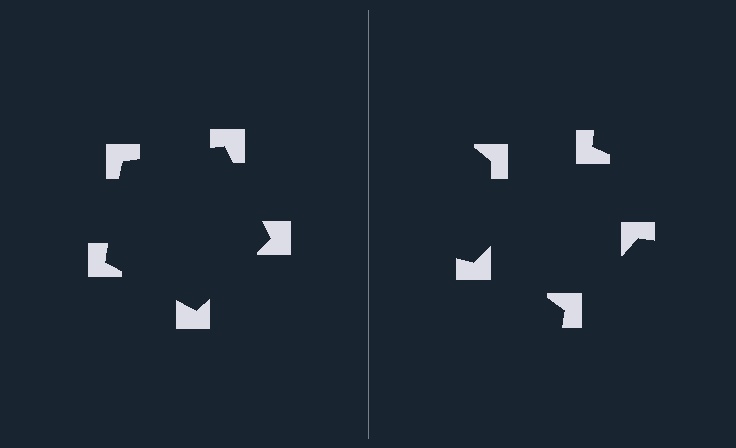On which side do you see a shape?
An illusory pentagon appears on the left side. On the right side the wedge cuts are rotated, so no coherent shape forms.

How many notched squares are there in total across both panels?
10 — 5 on each side.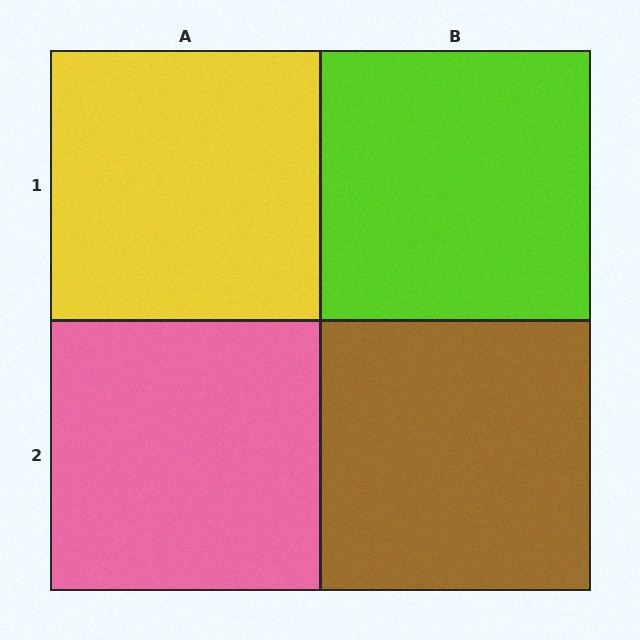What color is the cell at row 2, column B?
Brown.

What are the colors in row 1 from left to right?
Yellow, lime.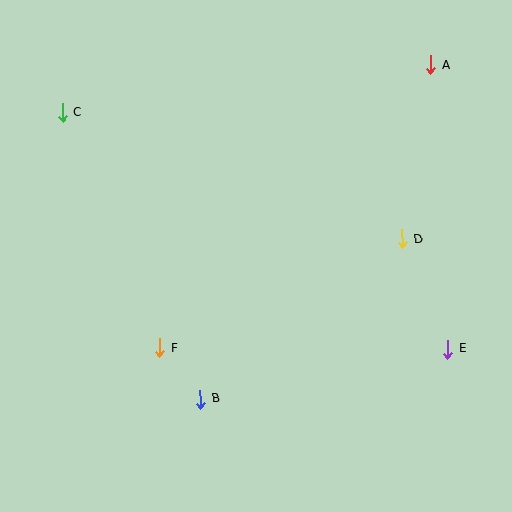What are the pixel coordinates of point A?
Point A is at (430, 65).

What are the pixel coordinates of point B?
Point B is at (200, 399).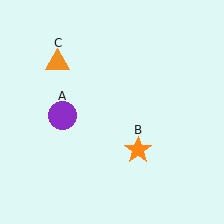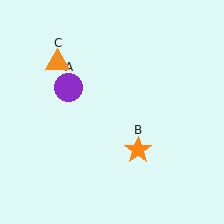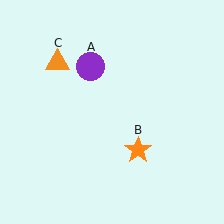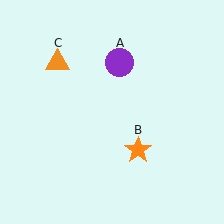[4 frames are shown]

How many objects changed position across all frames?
1 object changed position: purple circle (object A).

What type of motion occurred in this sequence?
The purple circle (object A) rotated clockwise around the center of the scene.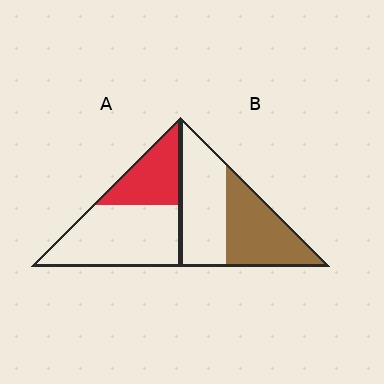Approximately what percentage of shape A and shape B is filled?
A is approximately 35% and B is approximately 50%.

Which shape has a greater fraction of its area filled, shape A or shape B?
Shape B.